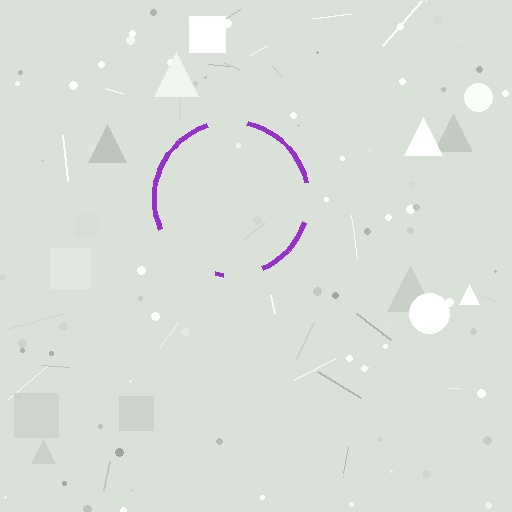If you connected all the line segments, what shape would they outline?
They would outline a circle.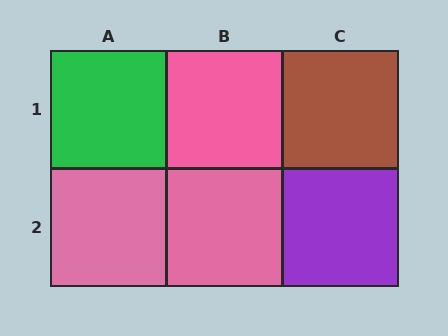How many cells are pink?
3 cells are pink.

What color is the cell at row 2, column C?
Purple.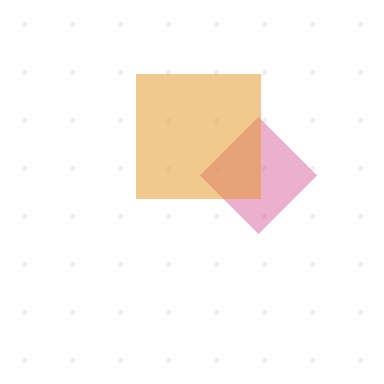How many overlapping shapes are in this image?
There are 2 overlapping shapes in the image.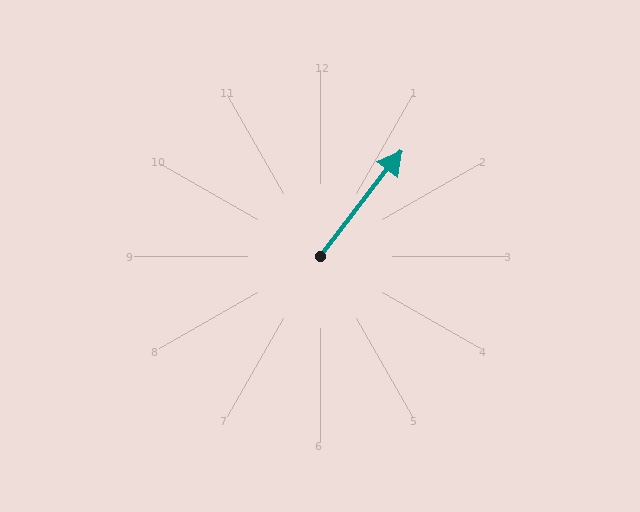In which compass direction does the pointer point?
Northeast.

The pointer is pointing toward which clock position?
Roughly 1 o'clock.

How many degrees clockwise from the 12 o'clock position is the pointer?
Approximately 38 degrees.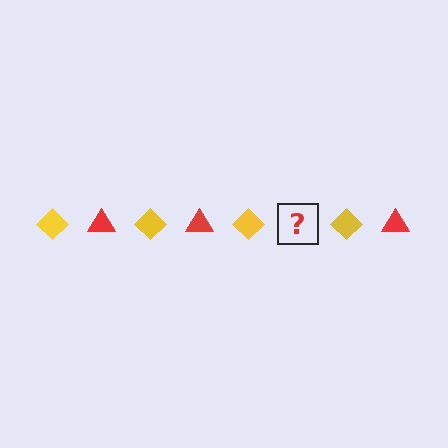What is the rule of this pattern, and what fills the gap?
The rule is that the pattern alternates between yellow diamond and red triangle. The gap should be filled with a red triangle.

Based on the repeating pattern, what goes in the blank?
The blank should be a red triangle.